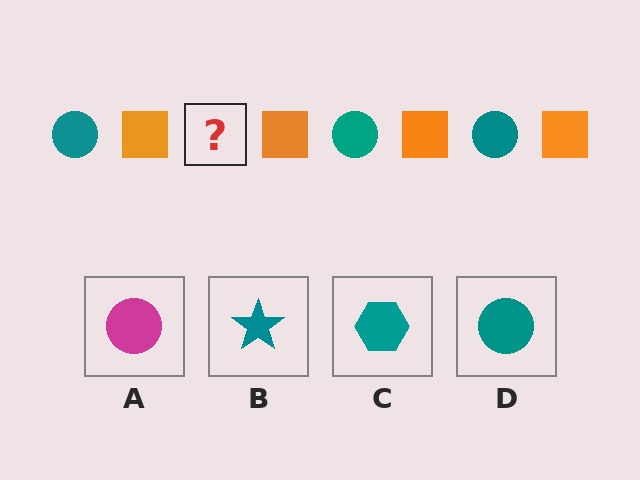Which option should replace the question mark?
Option D.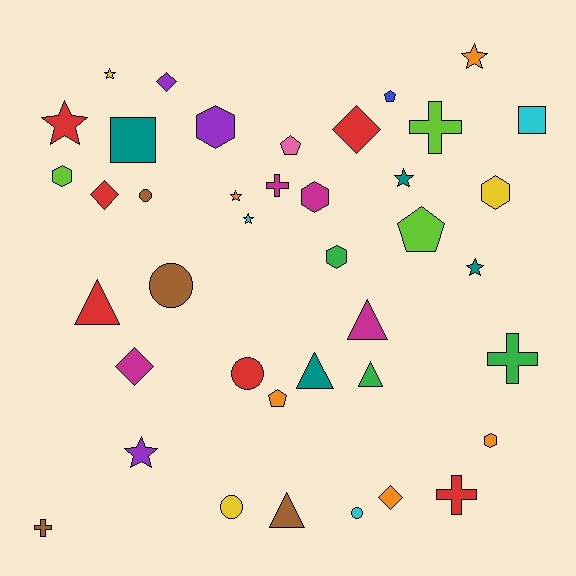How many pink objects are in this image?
There is 1 pink object.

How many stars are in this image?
There are 8 stars.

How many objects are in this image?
There are 40 objects.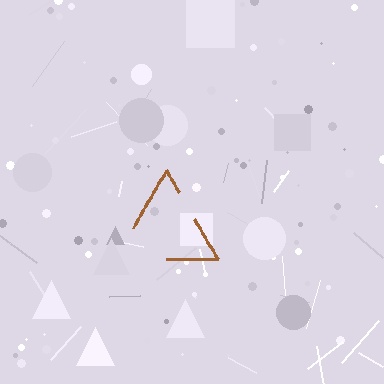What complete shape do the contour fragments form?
The contour fragments form a triangle.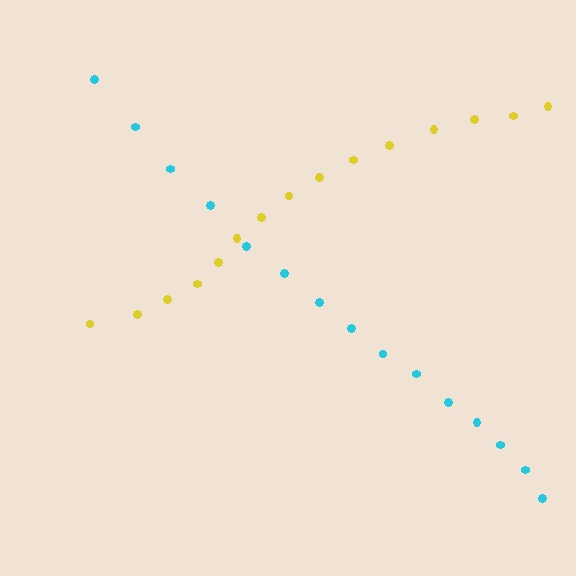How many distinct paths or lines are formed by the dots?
There are 2 distinct paths.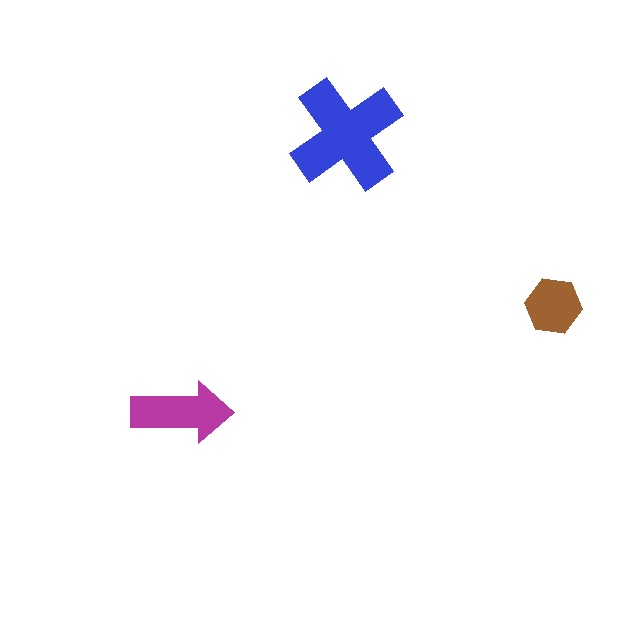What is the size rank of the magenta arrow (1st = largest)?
2nd.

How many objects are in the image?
There are 3 objects in the image.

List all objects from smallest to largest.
The brown hexagon, the magenta arrow, the blue cross.